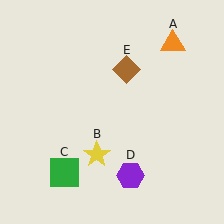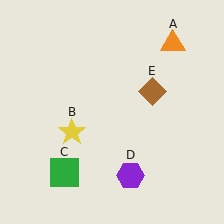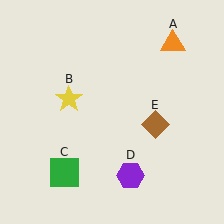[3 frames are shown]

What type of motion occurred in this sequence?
The yellow star (object B), brown diamond (object E) rotated clockwise around the center of the scene.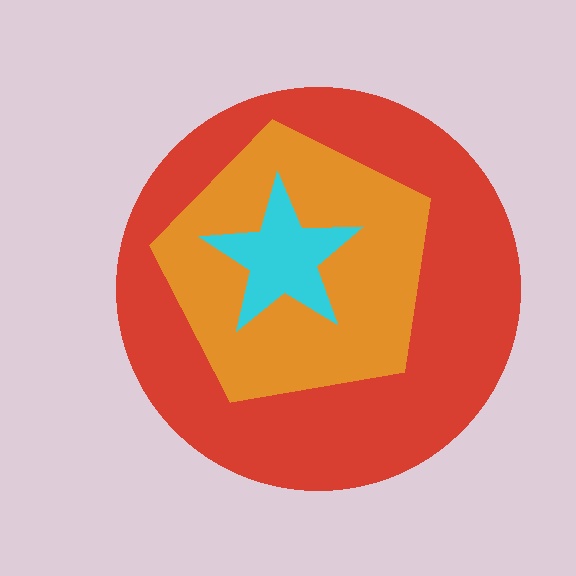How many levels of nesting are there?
3.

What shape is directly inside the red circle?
The orange pentagon.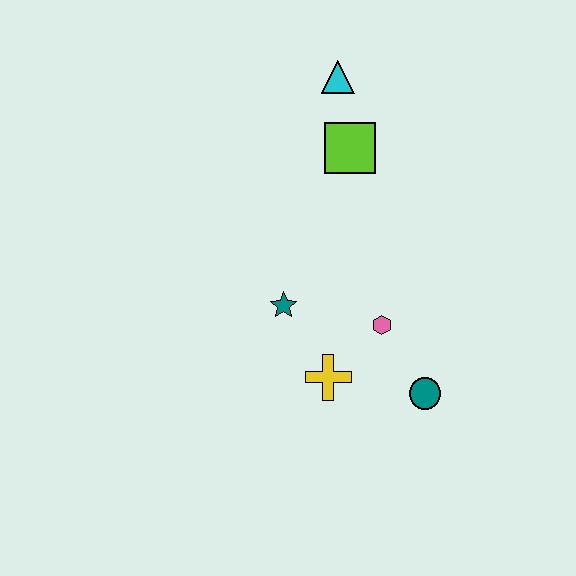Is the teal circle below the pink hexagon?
Yes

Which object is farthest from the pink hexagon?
The cyan triangle is farthest from the pink hexagon.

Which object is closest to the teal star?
The yellow cross is closest to the teal star.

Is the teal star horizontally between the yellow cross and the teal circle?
No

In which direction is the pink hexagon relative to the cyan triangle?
The pink hexagon is below the cyan triangle.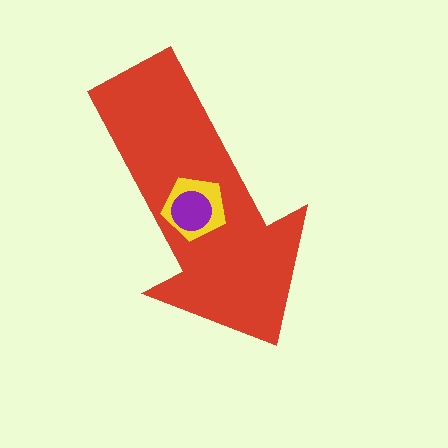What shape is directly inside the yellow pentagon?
The purple circle.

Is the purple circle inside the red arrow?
Yes.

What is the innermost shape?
The purple circle.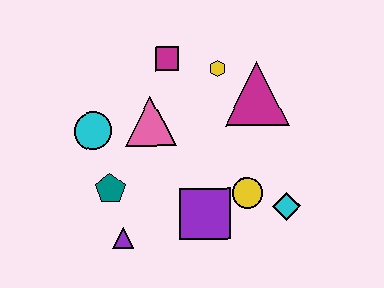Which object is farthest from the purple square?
The magenta square is farthest from the purple square.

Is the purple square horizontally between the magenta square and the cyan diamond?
Yes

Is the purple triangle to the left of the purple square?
Yes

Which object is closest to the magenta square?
The yellow hexagon is closest to the magenta square.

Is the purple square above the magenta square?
No